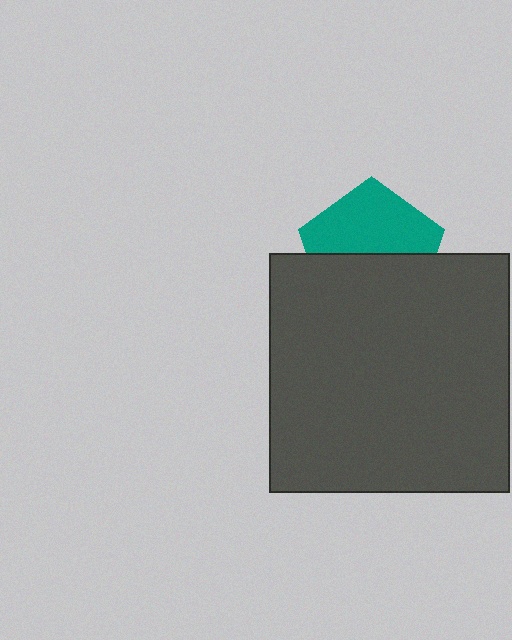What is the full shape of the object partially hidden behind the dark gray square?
The partially hidden object is a teal pentagon.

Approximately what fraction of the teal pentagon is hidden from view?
Roughly 49% of the teal pentagon is hidden behind the dark gray square.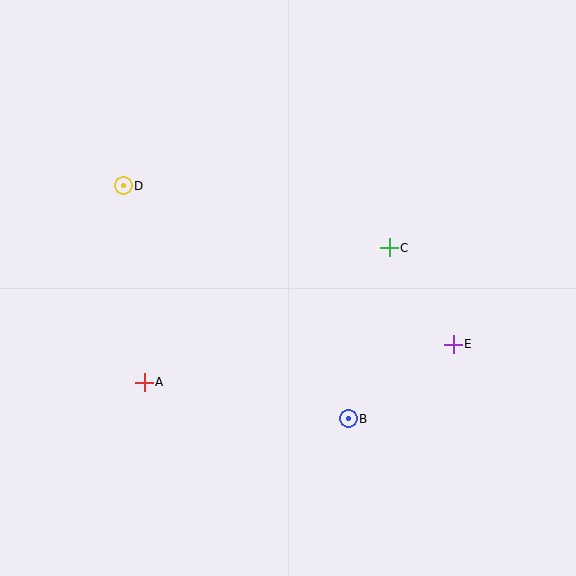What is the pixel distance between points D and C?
The distance between D and C is 273 pixels.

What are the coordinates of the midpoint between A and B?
The midpoint between A and B is at (246, 400).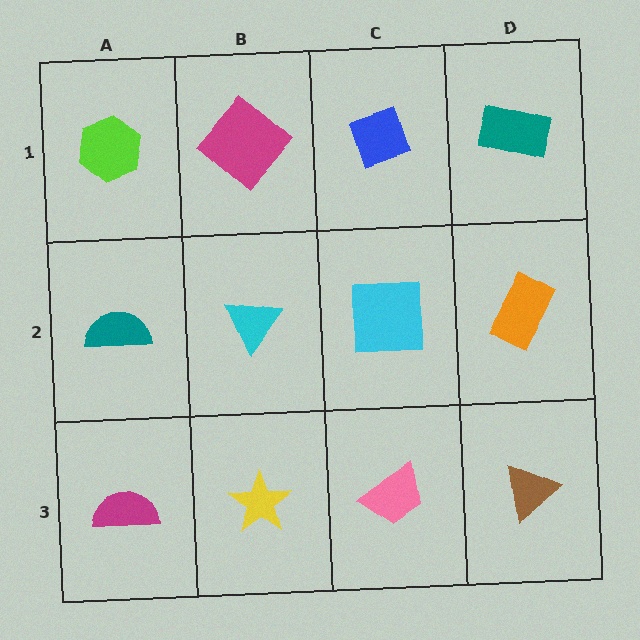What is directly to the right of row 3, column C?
A brown triangle.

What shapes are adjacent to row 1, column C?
A cyan square (row 2, column C), a magenta diamond (row 1, column B), a teal rectangle (row 1, column D).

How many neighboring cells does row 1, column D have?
2.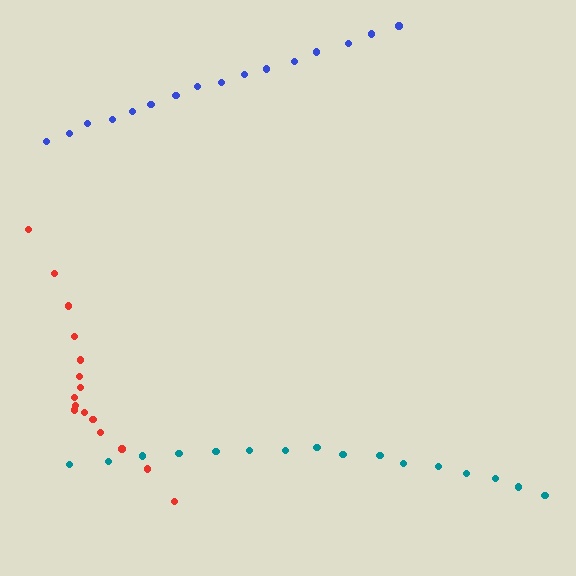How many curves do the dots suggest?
There are 3 distinct paths.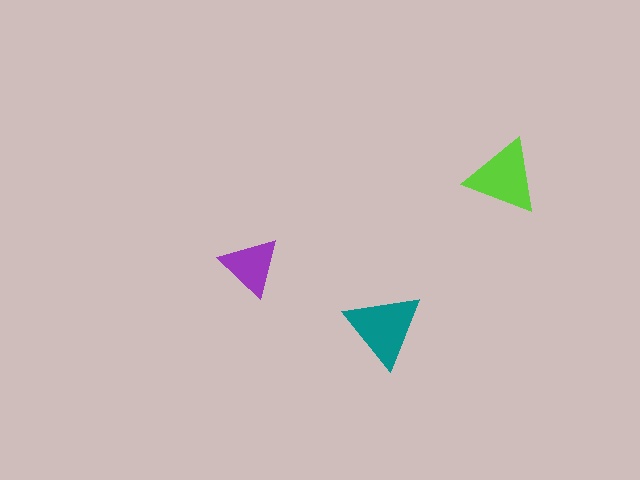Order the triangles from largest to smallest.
the teal one, the lime one, the purple one.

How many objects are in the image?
There are 3 objects in the image.